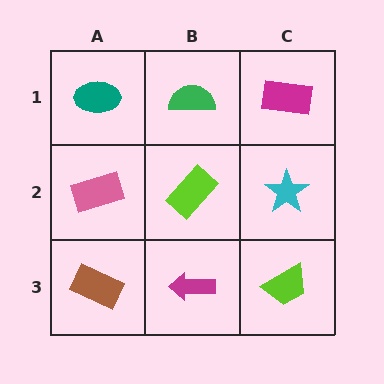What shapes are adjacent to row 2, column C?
A magenta rectangle (row 1, column C), a lime trapezoid (row 3, column C), a lime rectangle (row 2, column B).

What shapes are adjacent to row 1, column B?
A lime rectangle (row 2, column B), a teal ellipse (row 1, column A), a magenta rectangle (row 1, column C).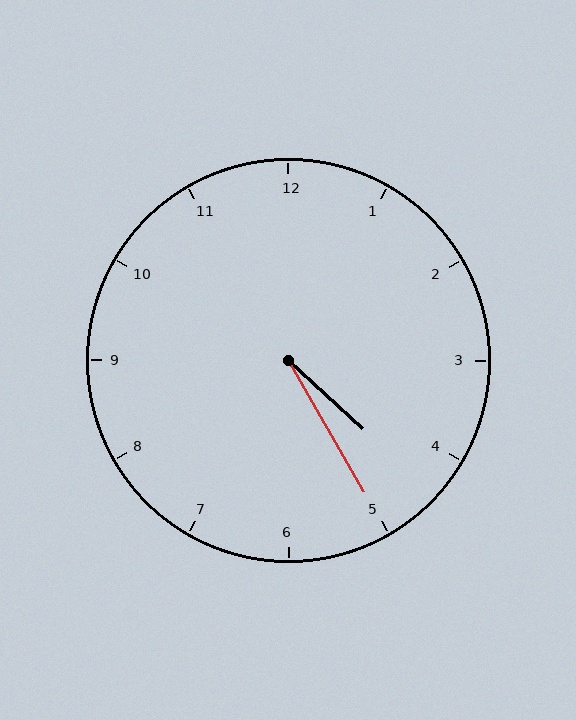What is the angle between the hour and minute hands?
Approximately 18 degrees.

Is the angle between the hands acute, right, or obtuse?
It is acute.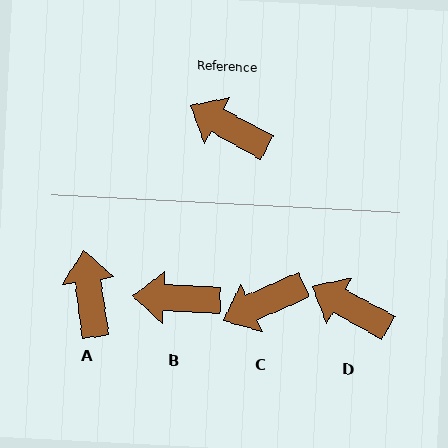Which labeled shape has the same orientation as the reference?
D.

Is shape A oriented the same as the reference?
No, it is off by about 53 degrees.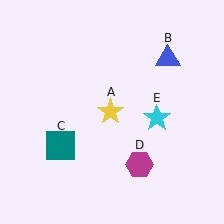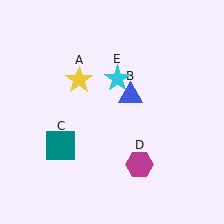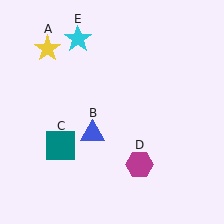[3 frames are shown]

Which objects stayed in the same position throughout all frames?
Teal square (object C) and magenta hexagon (object D) remained stationary.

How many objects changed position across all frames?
3 objects changed position: yellow star (object A), blue triangle (object B), cyan star (object E).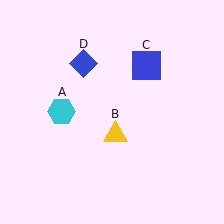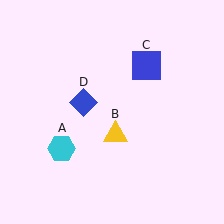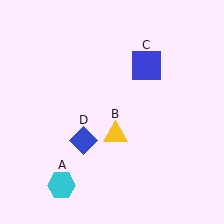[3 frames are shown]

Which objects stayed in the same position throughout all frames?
Yellow triangle (object B) and blue square (object C) remained stationary.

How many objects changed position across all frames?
2 objects changed position: cyan hexagon (object A), blue diamond (object D).